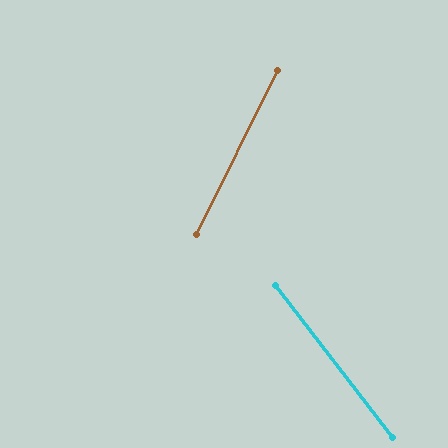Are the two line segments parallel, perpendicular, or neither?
Neither parallel nor perpendicular — they differ by about 64°.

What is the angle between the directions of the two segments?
Approximately 64 degrees.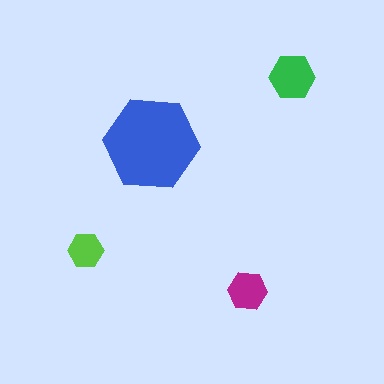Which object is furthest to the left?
The lime hexagon is leftmost.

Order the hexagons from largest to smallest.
the blue one, the green one, the magenta one, the lime one.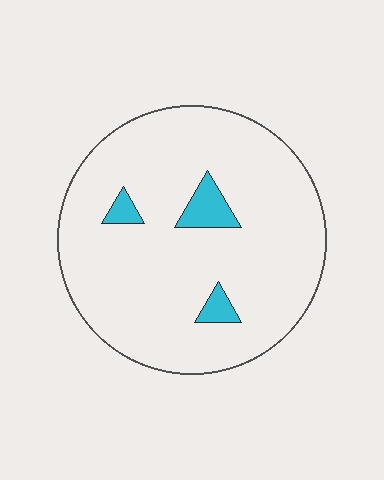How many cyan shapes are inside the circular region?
3.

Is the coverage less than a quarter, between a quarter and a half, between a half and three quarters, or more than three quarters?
Less than a quarter.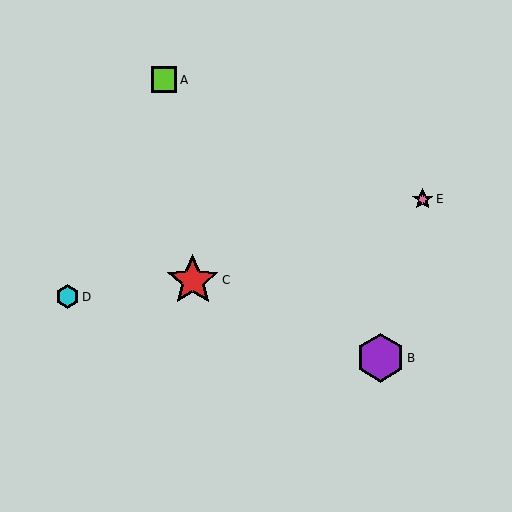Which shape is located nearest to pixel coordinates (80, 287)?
The cyan hexagon (labeled D) at (67, 297) is nearest to that location.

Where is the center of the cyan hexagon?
The center of the cyan hexagon is at (67, 297).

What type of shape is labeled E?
Shape E is a pink star.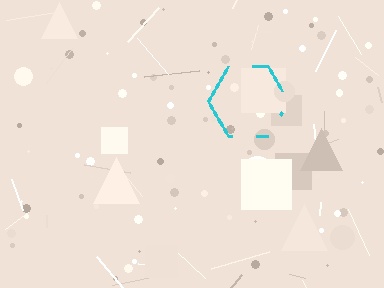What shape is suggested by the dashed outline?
The dashed outline suggests a hexagon.